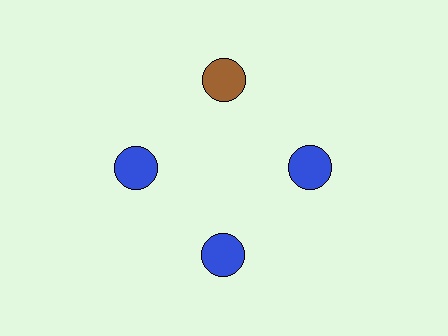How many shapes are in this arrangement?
There are 4 shapes arranged in a ring pattern.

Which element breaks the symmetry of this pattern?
The brown circle at roughly the 12 o'clock position breaks the symmetry. All other shapes are blue circles.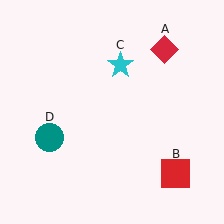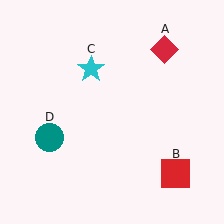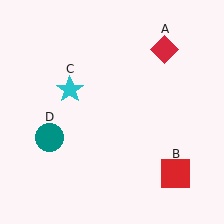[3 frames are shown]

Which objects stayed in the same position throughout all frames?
Red diamond (object A) and red square (object B) and teal circle (object D) remained stationary.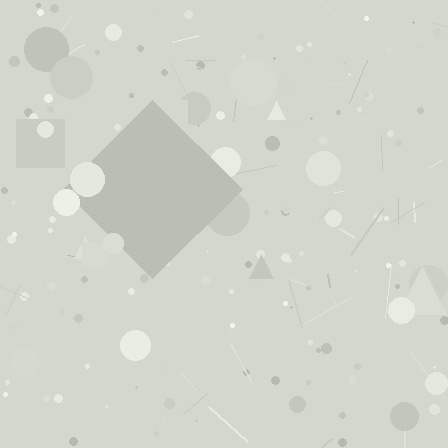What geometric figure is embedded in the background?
A diamond is embedded in the background.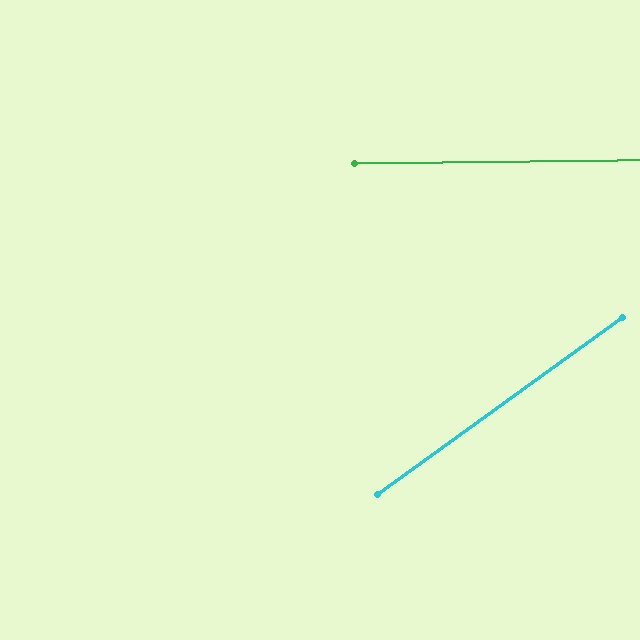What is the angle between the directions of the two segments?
Approximately 35 degrees.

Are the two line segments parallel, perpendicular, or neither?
Neither parallel nor perpendicular — they differ by about 35°.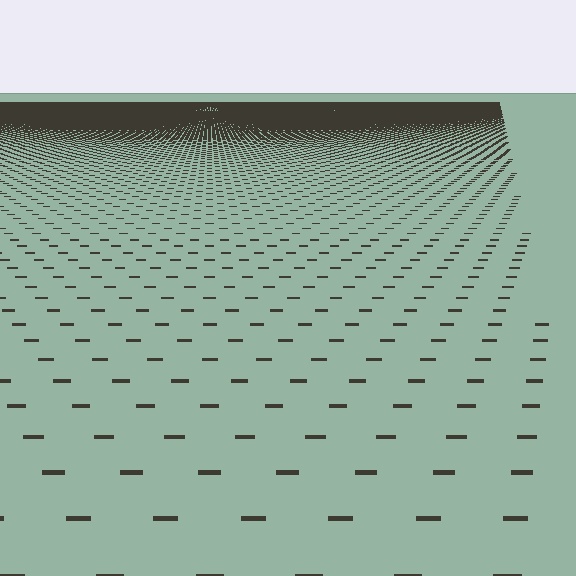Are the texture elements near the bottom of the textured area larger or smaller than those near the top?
Larger. Near the bottom, elements are closer to the viewer and appear at a bigger on-screen size.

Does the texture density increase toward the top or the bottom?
Density increases toward the top.